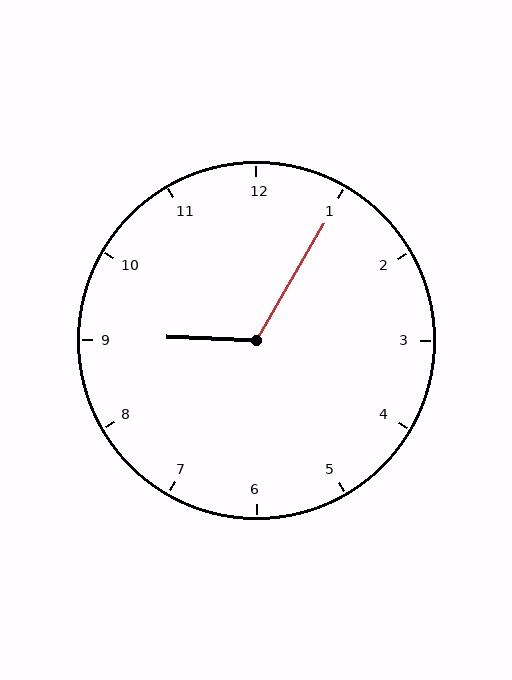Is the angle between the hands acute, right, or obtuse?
It is obtuse.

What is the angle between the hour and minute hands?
Approximately 118 degrees.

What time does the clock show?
9:05.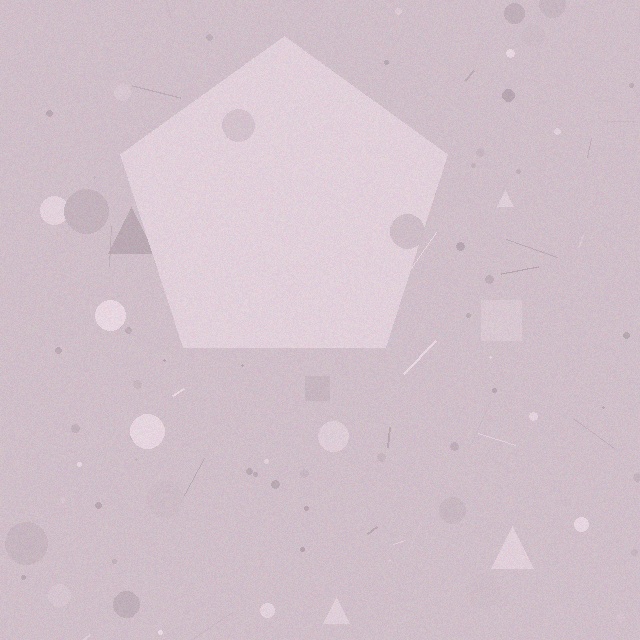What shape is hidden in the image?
A pentagon is hidden in the image.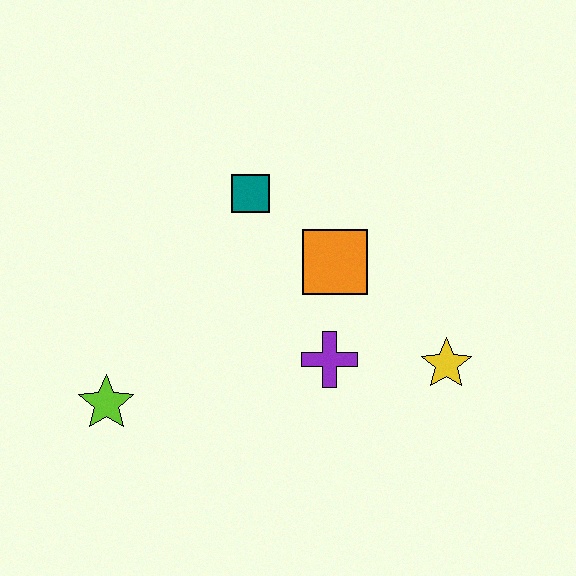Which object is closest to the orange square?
The purple cross is closest to the orange square.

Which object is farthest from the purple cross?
The lime star is farthest from the purple cross.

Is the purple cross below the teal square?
Yes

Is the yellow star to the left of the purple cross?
No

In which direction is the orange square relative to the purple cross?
The orange square is above the purple cross.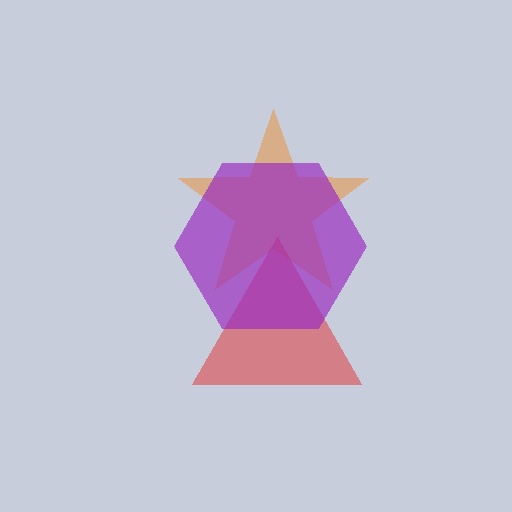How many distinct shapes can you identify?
There are 3 distinct shapes: an orange star, a red triangle, a purple hexagon.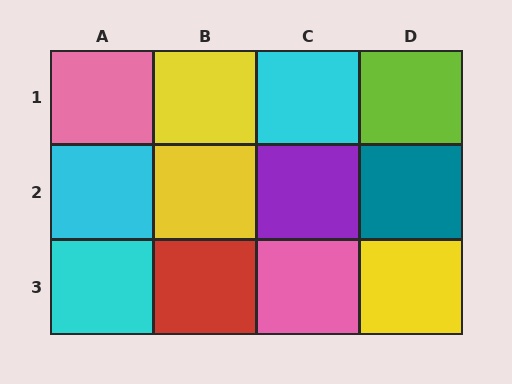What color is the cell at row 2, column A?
Cyan.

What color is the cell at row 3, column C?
Pink.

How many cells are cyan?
3 cells are cyan.